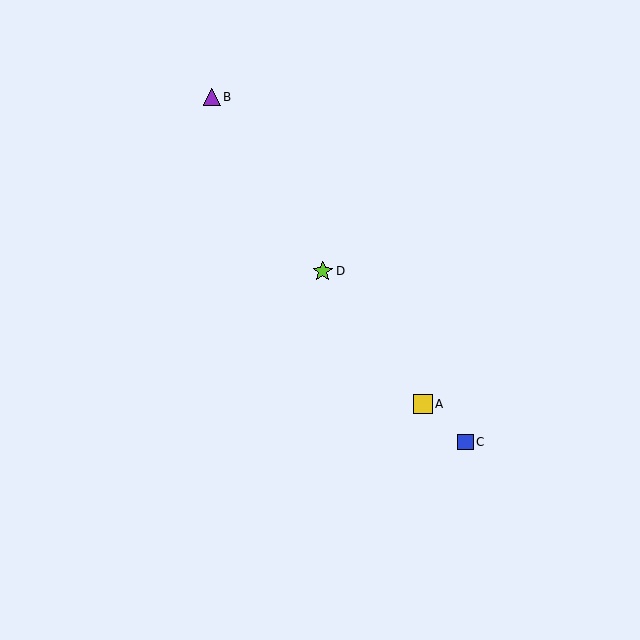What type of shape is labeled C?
Shape C is a blue square.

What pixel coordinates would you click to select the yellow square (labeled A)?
Click at (423, 404) to select the yellow square A.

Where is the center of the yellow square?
The center of the yellow square is at (423, 404).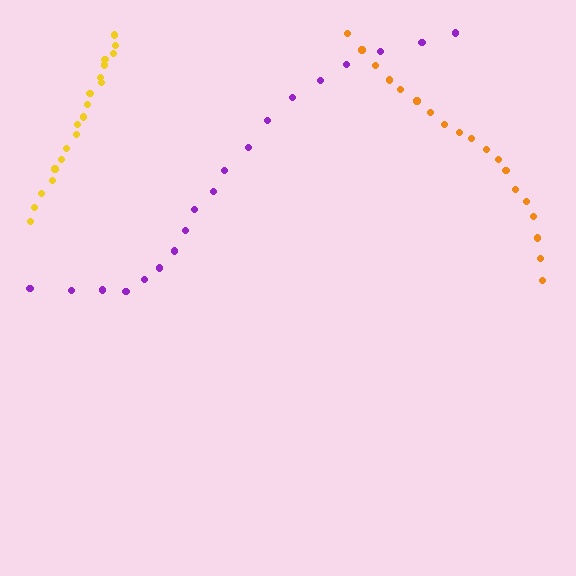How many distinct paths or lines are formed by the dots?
There are 3 distinct paths.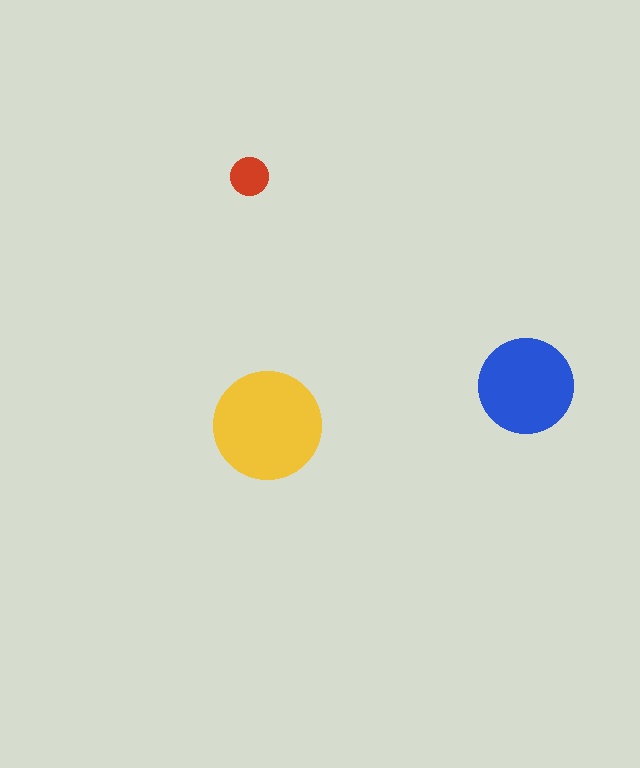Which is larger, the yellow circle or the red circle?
The yellow one.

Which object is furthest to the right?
The blue circle is rightmost.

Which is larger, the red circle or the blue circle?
The blue one.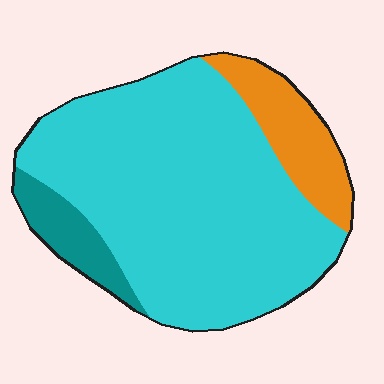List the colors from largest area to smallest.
From largest to smallest: cyan, orange, teal.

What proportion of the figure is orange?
Orange covers 14% of the figure.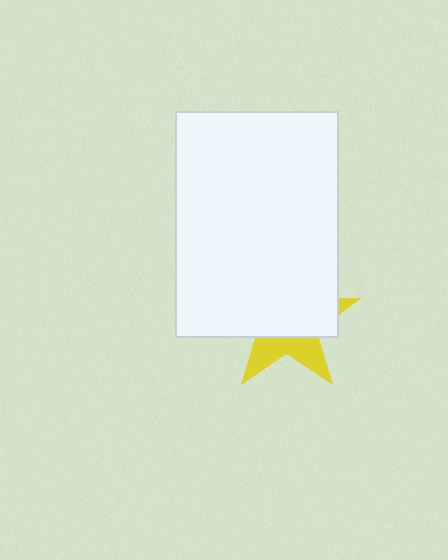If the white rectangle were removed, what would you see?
You would see the complete yellow star.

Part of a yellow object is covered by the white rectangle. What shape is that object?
It is a star.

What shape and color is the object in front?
The object in front is a white rectangle.